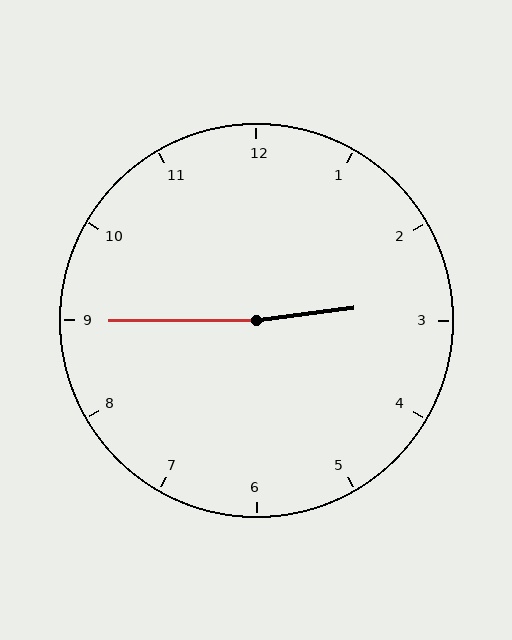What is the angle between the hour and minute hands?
Approximately 172 degrees.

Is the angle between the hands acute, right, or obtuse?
It is obtuse.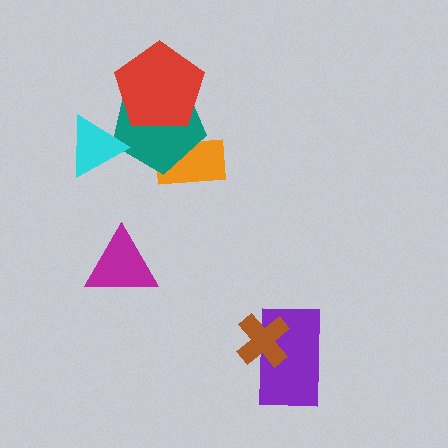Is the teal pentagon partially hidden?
Yes, it is partially covered by another shape.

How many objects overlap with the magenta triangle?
0 objects overlap with the magenta triangle.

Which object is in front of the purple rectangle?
The brown cross is in front of the purple rectangle.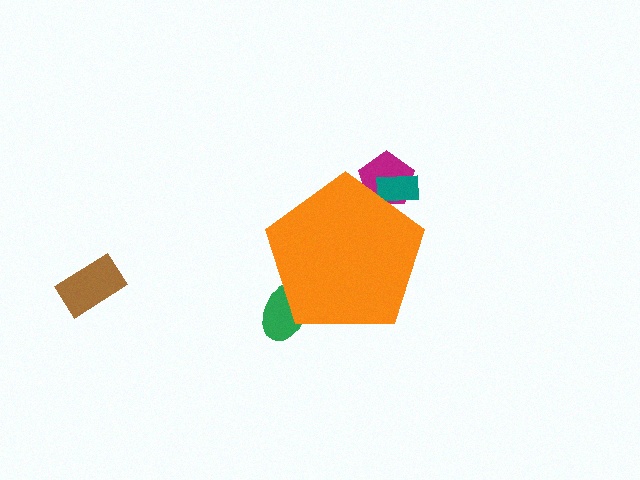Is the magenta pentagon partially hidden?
Yes, the magenta pentagon is partially hidden behind the orange pentagon.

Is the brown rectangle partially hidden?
No, the brown rectangle is fully visible.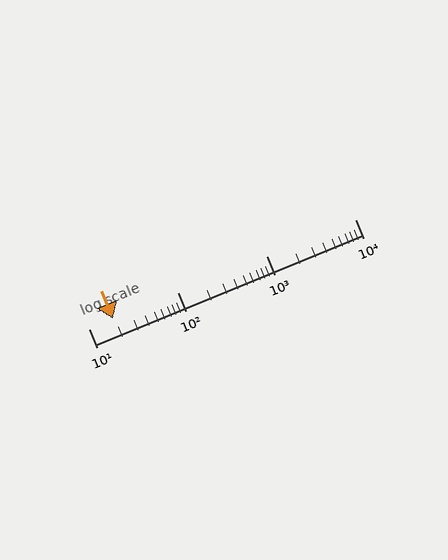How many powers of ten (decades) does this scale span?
The scale spans 3 decades, from 10 to 10000.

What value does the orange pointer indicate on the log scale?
The pointer indicates approximately 19.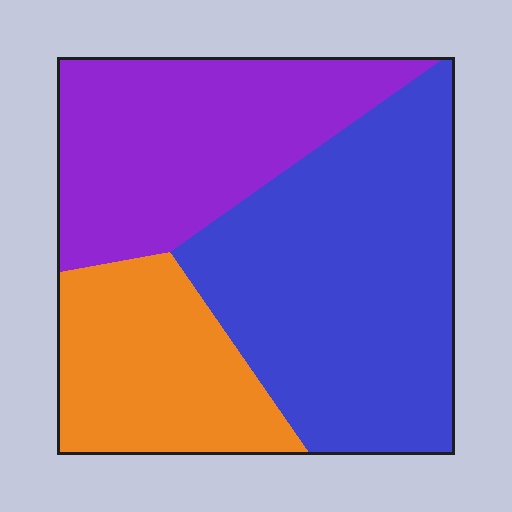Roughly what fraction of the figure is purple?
Purple covers around 30% of the figure.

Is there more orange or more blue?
Blue.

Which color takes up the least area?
Orange, at roughly 25%.